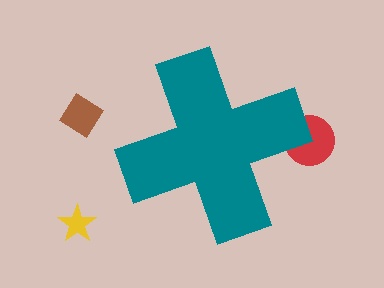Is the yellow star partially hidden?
No, the yellow star is fully visible.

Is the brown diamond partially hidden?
No, the brown diamond is fully visible.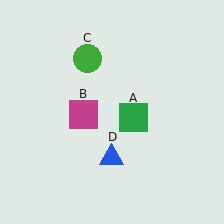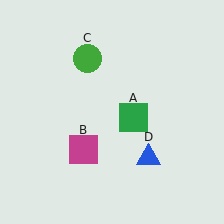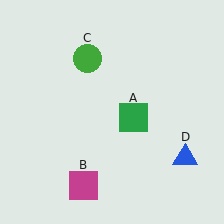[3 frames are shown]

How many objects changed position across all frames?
2 objects changed position: magenta square (object B), blue triangle (object D).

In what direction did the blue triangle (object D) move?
The blue triangle (object D) moved right.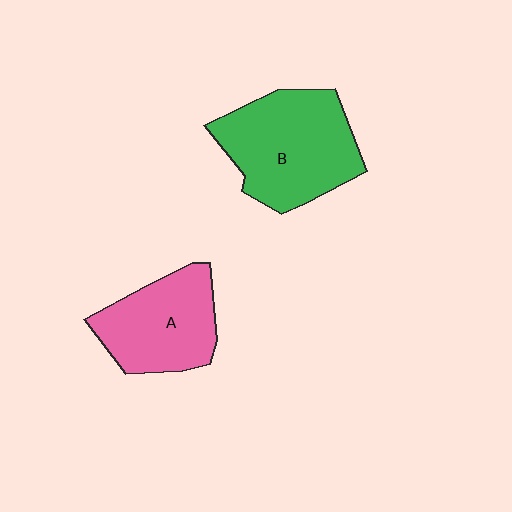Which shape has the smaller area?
Shape A (pink).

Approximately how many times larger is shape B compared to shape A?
Approximately 1.3 times.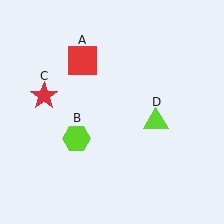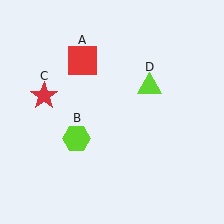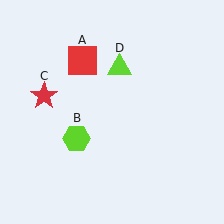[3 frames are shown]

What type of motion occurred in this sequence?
The lime triangle (object D) rotated counterclockwise around the center of the scene.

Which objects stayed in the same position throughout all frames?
Red square (object A) and lime hexagon (object B) and red star (object C) remained stationary.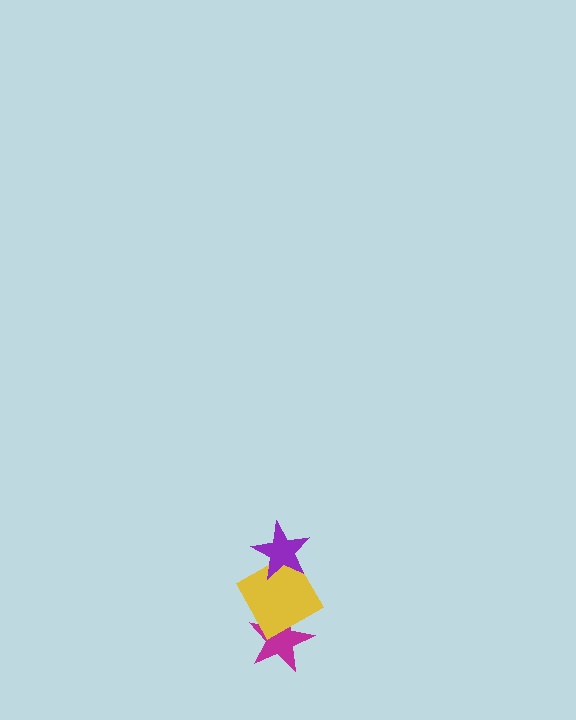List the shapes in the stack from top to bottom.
From top to bottom: the purple star, the yellow square, the magenta star.